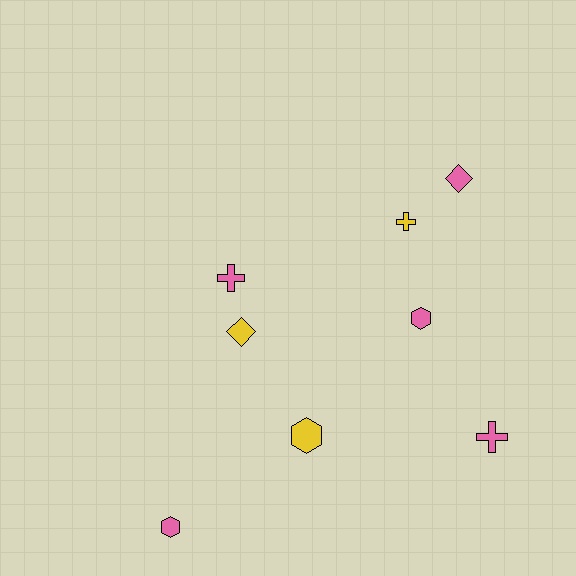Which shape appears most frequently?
Cross, with 3 objects.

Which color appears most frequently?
Pink, with 5 objects.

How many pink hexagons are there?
There are 2 pink hexagons.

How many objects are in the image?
There are 8 objects.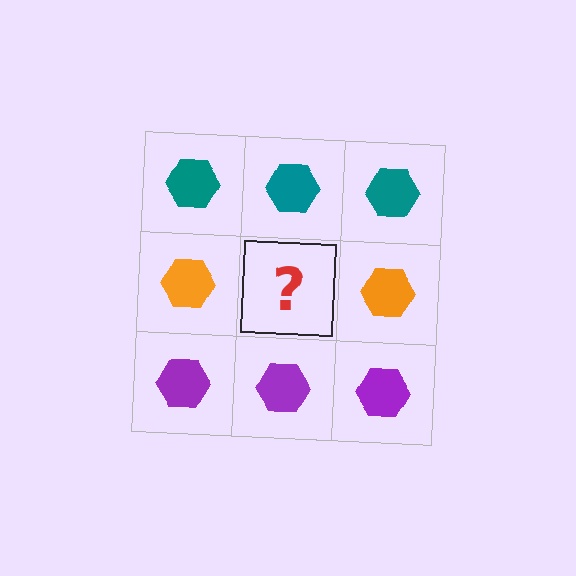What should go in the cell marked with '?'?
The missing cell should contain an orange hexagon.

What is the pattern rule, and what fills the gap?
The rule is that each row has a consistent color. The gap should be filled with an orange hexagon.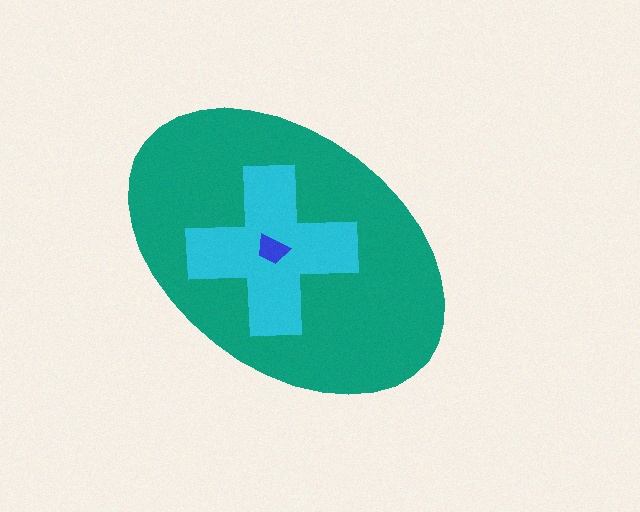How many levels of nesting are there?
3.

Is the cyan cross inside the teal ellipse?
Yes.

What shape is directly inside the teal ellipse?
The cyan cross.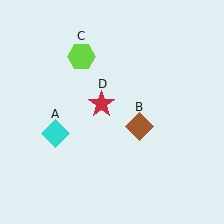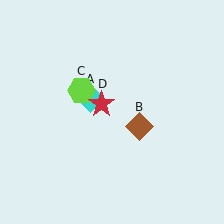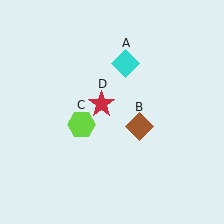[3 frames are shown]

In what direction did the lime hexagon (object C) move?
The lime hexagon (object C) moved down.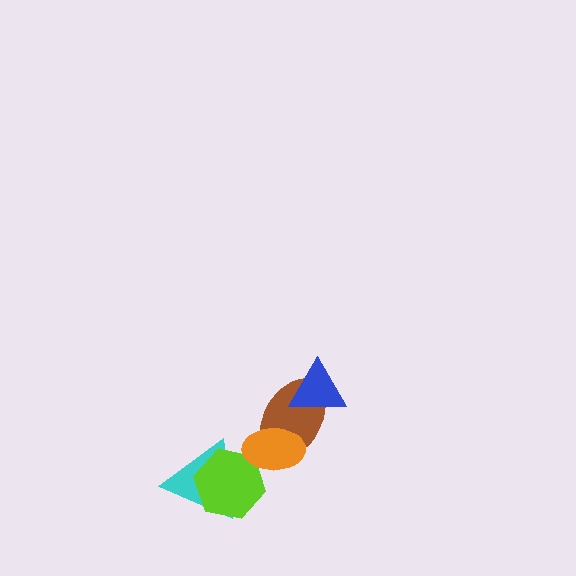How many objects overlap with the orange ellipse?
2 objects overlap with the orange ellipse.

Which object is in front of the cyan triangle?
The lime hexagon is in front of the cyan triangle.